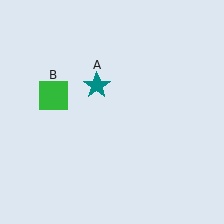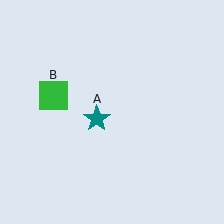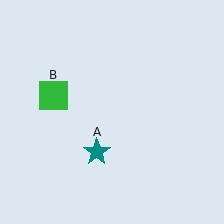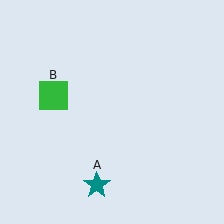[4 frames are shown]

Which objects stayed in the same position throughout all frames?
Green square (object B) remained stationary.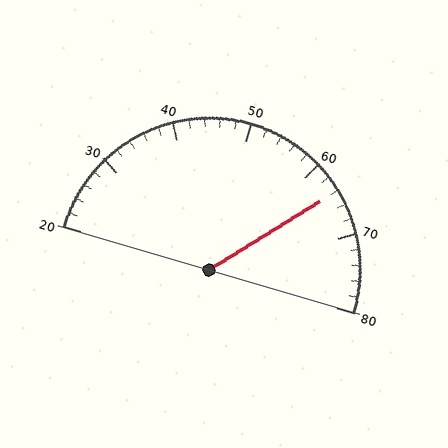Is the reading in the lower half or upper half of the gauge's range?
The reading is in the upper half of the range (20 to 80).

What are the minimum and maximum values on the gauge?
The gauge ranges from 20 to 80.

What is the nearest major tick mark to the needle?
The nearest major tick mark is 60.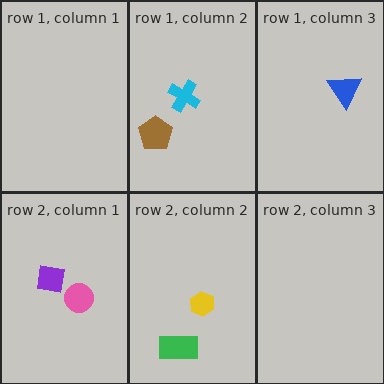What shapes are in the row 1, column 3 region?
The blue triangle.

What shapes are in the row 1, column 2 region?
The cyan cross, the brown pentagon.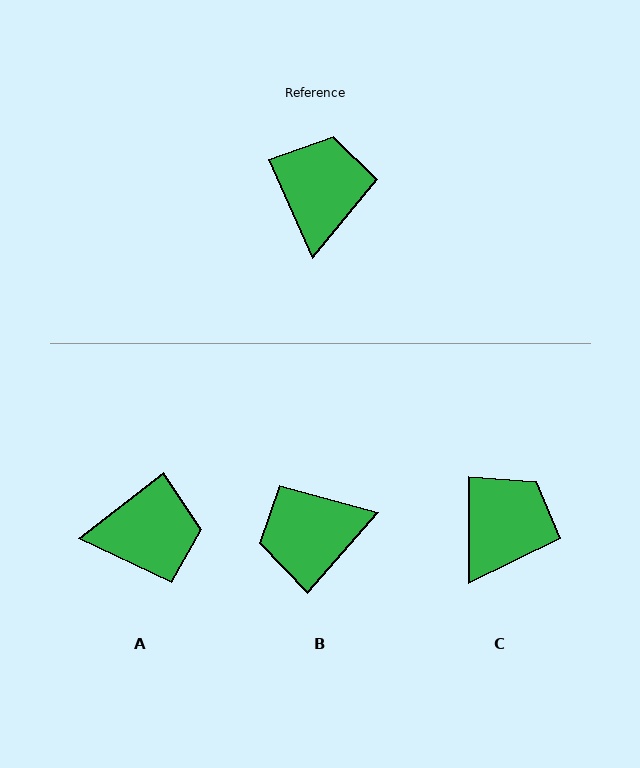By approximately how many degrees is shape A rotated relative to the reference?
Approximately 76 degrees clockwise.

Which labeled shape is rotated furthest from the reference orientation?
B, about 115 degrees away.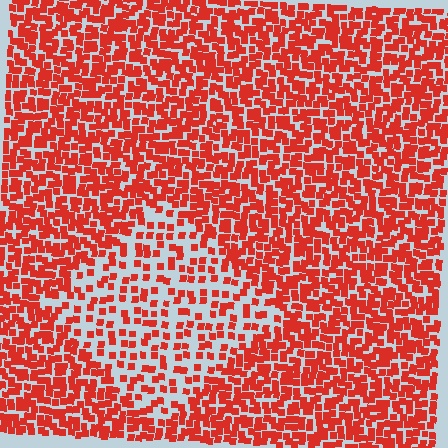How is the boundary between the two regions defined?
The boundary is defined by a change in element density (approximately 2.2x ratio). All elements are the same color, size, and shape.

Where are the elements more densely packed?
The elements are more densely packed outside the diamond boundary.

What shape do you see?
I see a diamond.